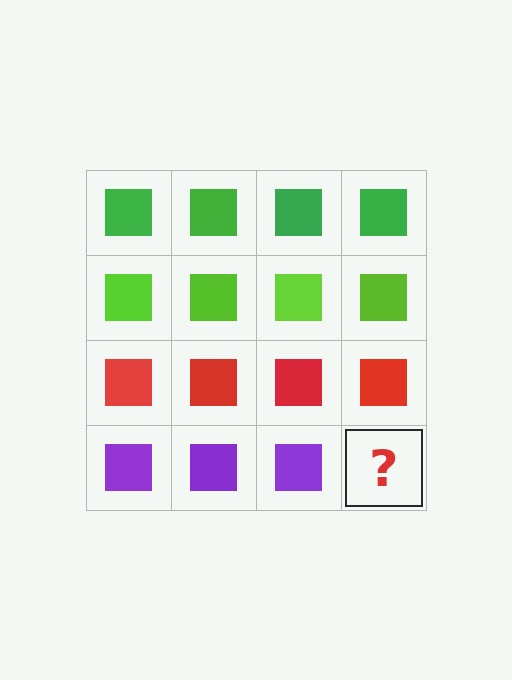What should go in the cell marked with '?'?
The missing cell should contain a purple square.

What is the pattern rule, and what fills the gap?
The rule is that each row has a consistent color. The gap should be filled with a purple square.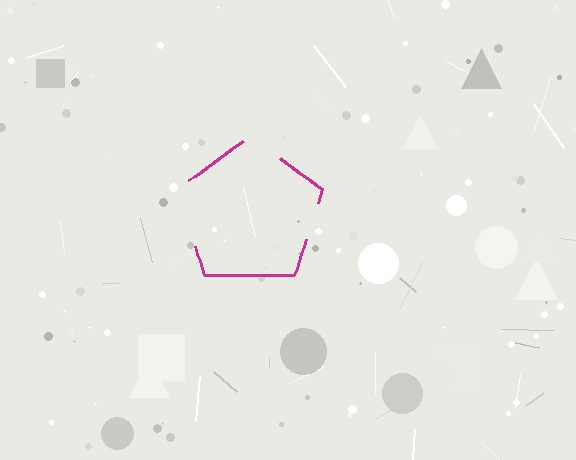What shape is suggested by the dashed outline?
The dashed outline suggests a pentagon.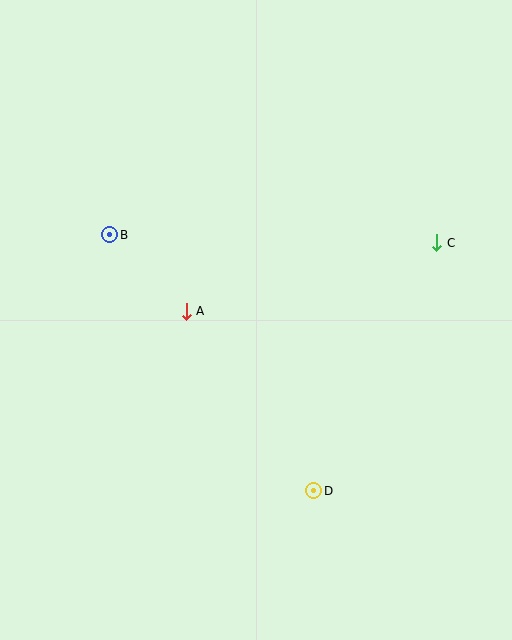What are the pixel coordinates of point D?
Point D is at (314, 491).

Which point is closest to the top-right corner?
Point C is closest to the top-right corner.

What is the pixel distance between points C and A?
The distance between C and A is 259 pixels.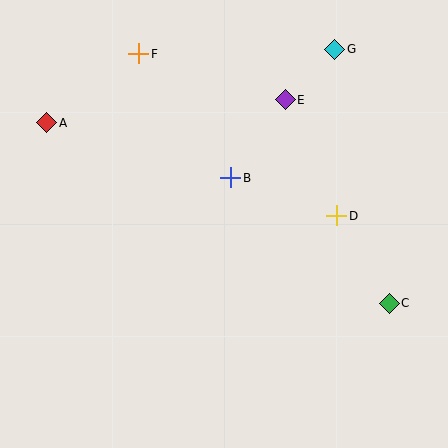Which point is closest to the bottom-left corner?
Point A is closest to the bottom-left corner.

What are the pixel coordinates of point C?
Point C is at (389, 303).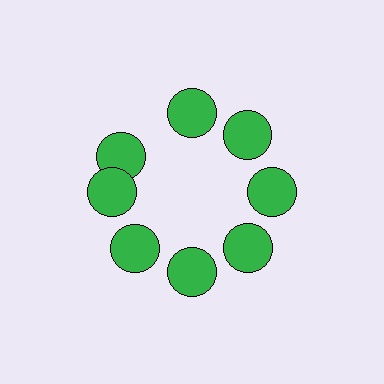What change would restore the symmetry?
The symmetry would be restored by rotating it back into even spacing with its neighbors so that all 8 circles sit at equal angles and equal distance from the center.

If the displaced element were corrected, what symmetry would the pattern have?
It would have 8-fold rotational symmetry — the pattern would map onto itself every 45 degrees.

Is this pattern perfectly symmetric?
No. The 8 green circles are arranged in a ring, but one element near the 10 o'clock position is rotated out of alignment along the ring, breaking the 8-fold rotational symmetry.